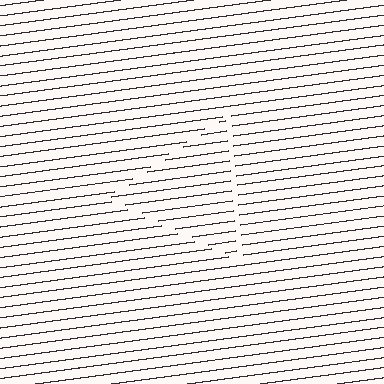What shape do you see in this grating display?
An illusory triangle. The interior of the shape contains the same grating, shifted by half a period — the contour is defined by the phase discontinuity where line-ends from the inner and outer gratings abut.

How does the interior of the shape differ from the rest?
The interior of the shape contains the same grating, shifted by half a period — the contour is defined by the phase discontinuity where line-ends from the inner and outer gratings abut.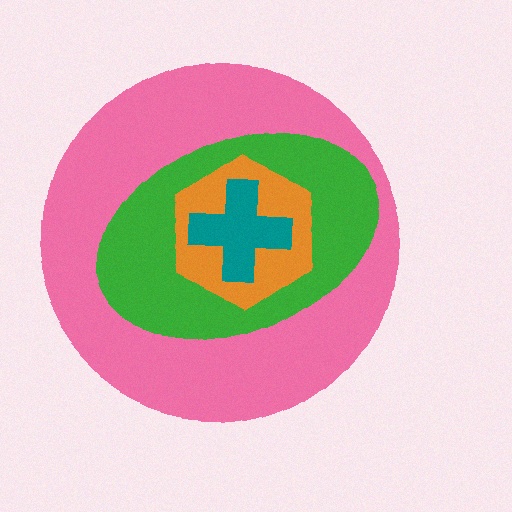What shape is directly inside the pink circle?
The green ellipse.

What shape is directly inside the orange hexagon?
The teal cross.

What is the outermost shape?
The pink circle.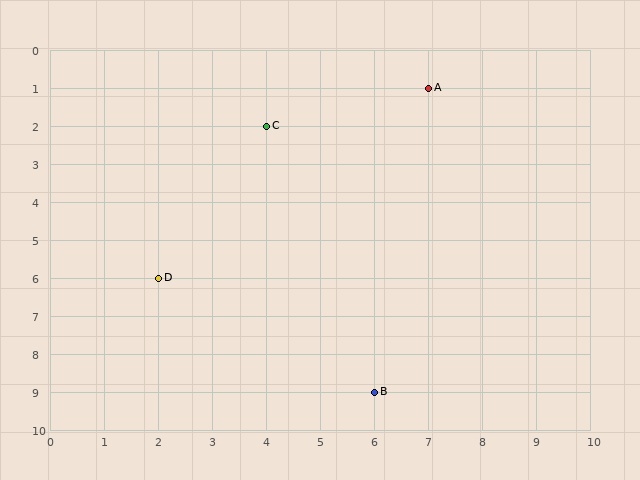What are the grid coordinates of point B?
Point B is at grid coordinates (6, 9).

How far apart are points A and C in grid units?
Points A and C are 3 columns and 1 row apart (about 3.2 grid units diagonally).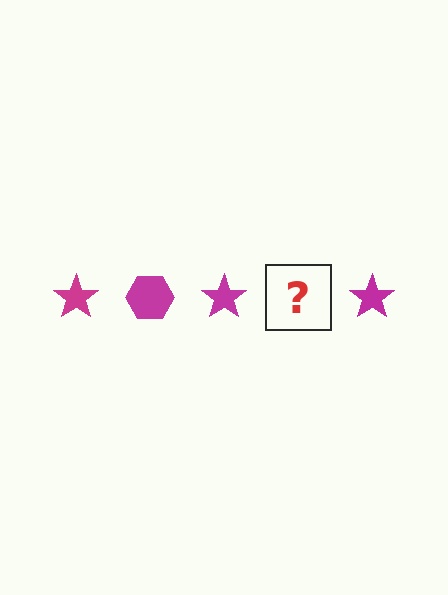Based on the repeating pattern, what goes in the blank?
The blank should be a magenta hexagon.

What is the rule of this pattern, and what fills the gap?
The rule is that the pattern cycles through star, hexagon shapes in magenta. The gap should be filled with a magenta hexagon.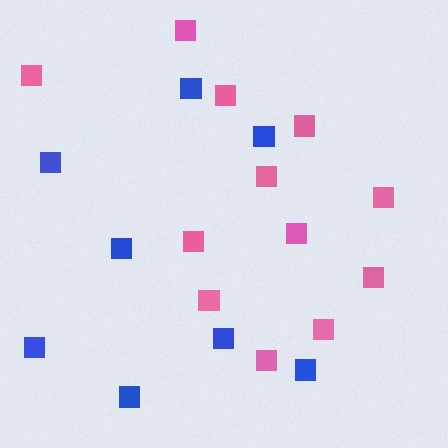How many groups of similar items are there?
There are 2 groups: one group of blue squares (8) and one group of pink squares (12).